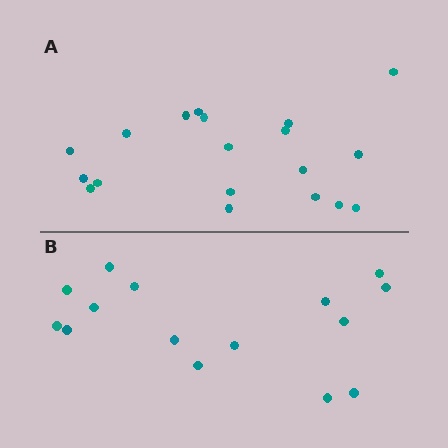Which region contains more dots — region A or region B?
Region A (the top region) has more dots.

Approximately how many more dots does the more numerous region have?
Region A has about 4 more dots than region B.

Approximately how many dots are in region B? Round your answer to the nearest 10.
About 20 dots. (The exact count is 15, which rounds to 20.)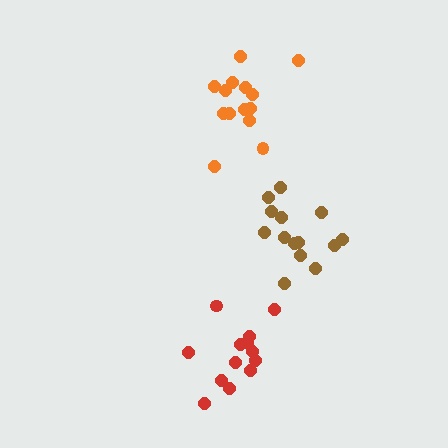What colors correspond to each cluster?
The clusters are colored: red, brown, orange.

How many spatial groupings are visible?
There are 3 spatial groupings.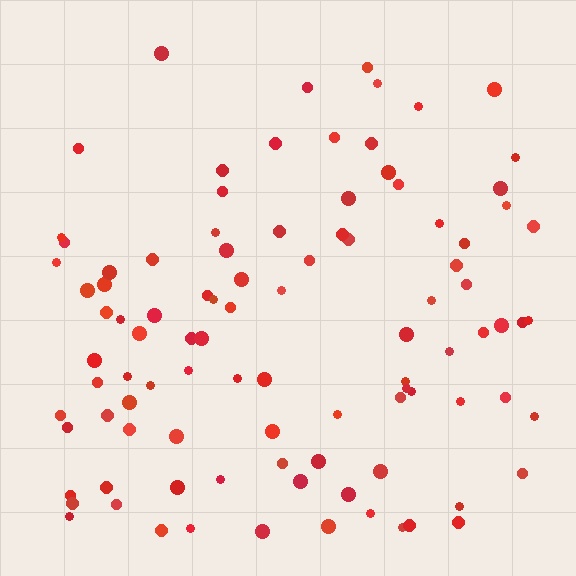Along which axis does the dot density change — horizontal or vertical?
Vertical.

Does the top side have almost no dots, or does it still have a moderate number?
Still a moderate number, just noticeably fewer than the bottom.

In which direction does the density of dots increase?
From top to bottom, with the bottom side densest.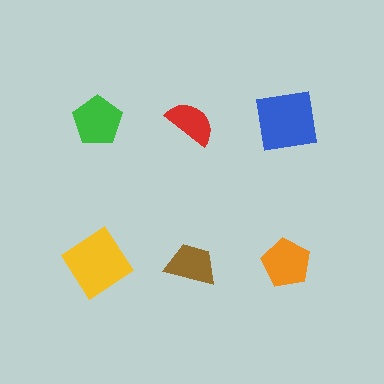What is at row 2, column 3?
An orange pentagon.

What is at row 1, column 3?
A blue square.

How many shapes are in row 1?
3 shapes.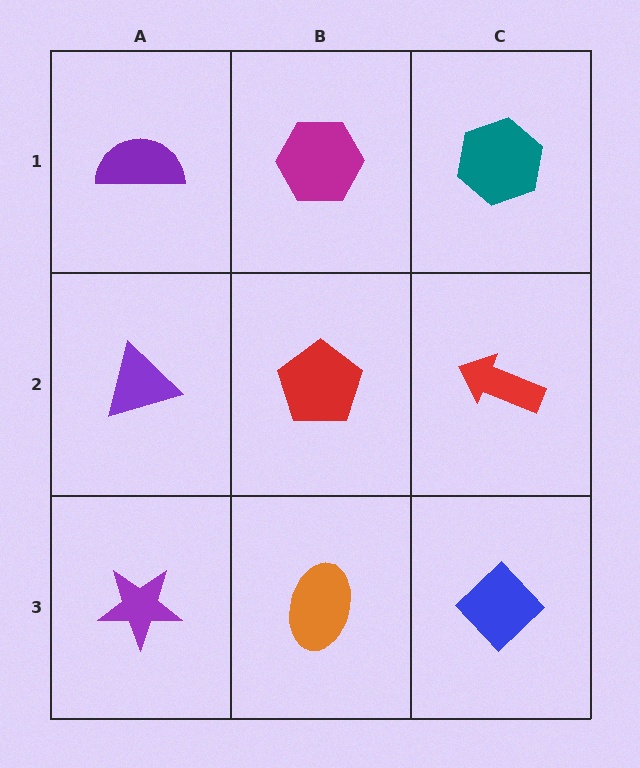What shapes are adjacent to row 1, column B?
A red pentagon (row 2, column B), a purple semicircle (row 1, column A), a teal hexagon (row 1, column C).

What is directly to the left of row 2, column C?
A red pentagon.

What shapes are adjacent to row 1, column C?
A red arrow (row 2, column C), a magenta hexagon (row 1, column B).